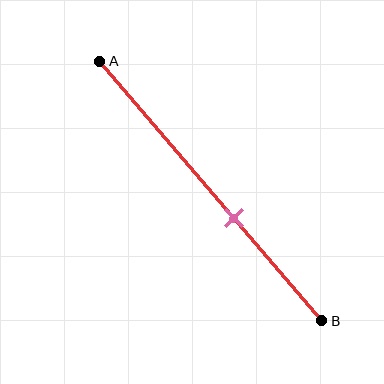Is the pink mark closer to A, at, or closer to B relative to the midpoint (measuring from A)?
The pink mark is closer to point B than the midpoint of segment AB.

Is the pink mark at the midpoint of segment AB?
No, the mark is at about 60% from A, not at the 50% midpoint.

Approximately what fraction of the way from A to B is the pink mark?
The pink mark is approximately 60% of the way from A to B.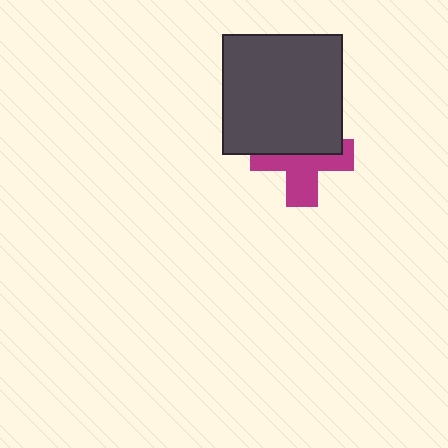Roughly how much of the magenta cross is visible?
About half of it is visible (roughly 53%).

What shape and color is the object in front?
The object in front is a dark gray square.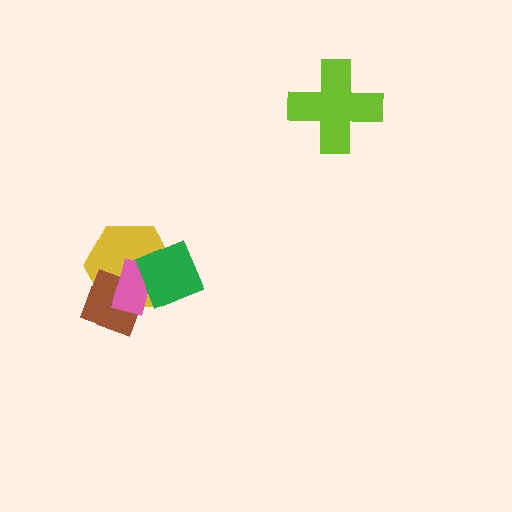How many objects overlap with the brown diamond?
3 objects overlap with the brown diamond.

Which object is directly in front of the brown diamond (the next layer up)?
The pink rectangle is directly in front of the brown diamond.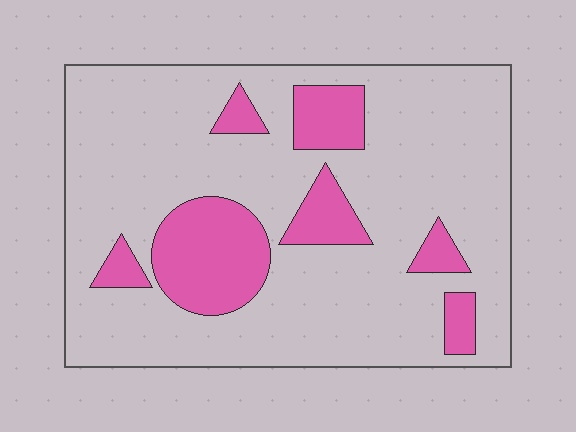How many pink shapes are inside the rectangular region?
7.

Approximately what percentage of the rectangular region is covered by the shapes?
Approximately 20%.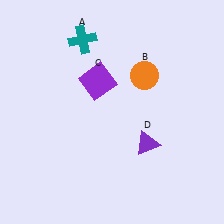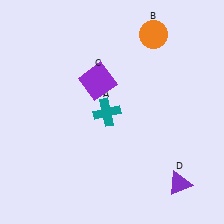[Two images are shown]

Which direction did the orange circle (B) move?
The orange circle (B) moved up.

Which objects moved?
The objects that moved are: the teal cross (A), the orange circle (B), the purple triangle (D).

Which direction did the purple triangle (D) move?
The purple triangle (D) moved down.